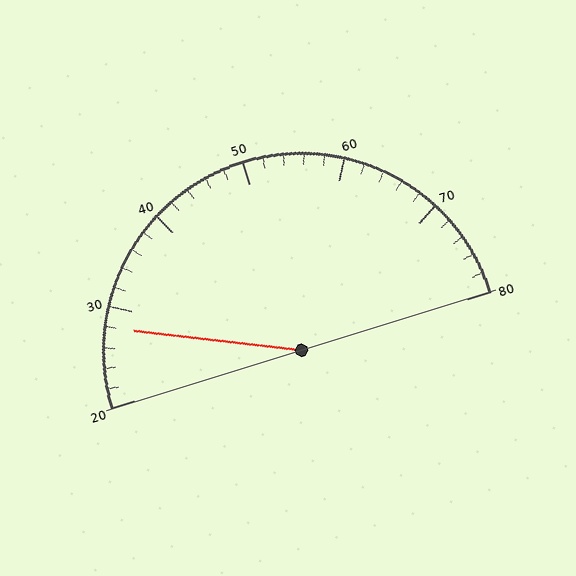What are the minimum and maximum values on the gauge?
The gauge ranges from 20 to 80.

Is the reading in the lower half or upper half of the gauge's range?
The reading is in the lower half of the range (20 to 80).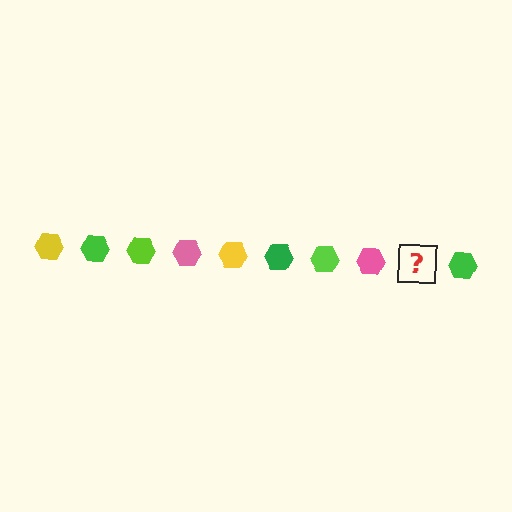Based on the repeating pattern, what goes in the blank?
The blank should be a yellow hexagon.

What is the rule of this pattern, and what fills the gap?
The rule is that the pattern cycles through yellow, green, lime, pink hexagons. The gap should be filled with a yellow hexagon.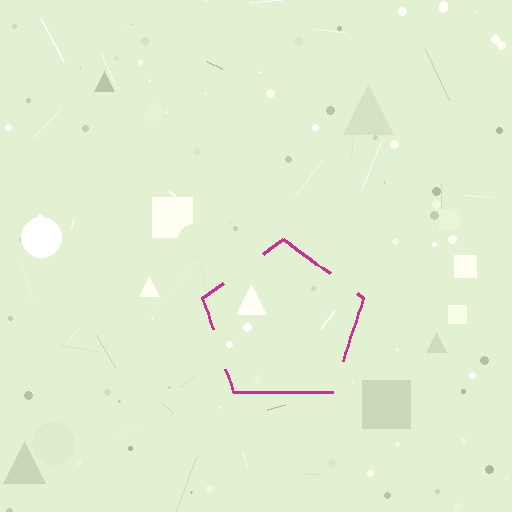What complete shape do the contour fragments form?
The contour fragments form a pentagon.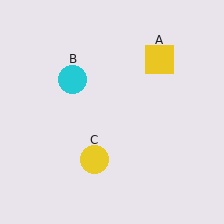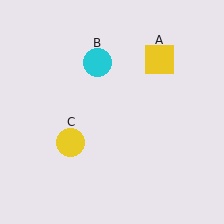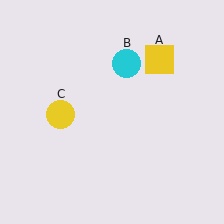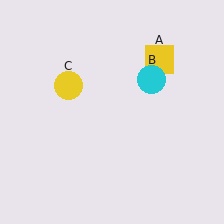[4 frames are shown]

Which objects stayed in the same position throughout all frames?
Yellow square (object A) remained stationary.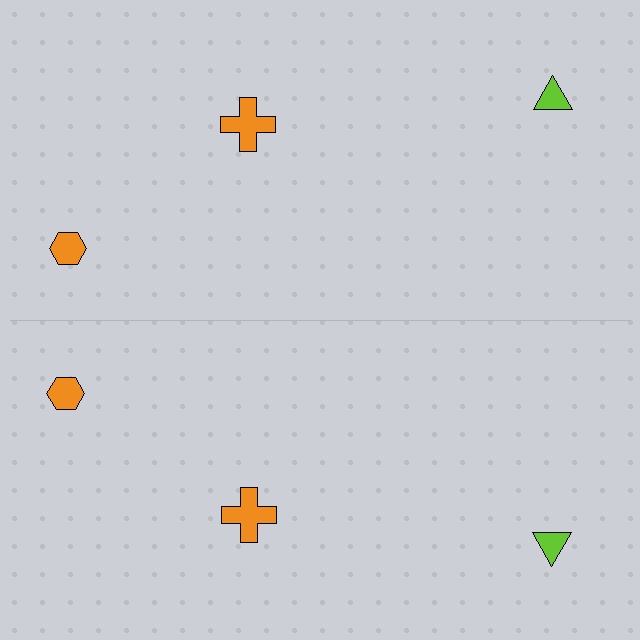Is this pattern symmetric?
Yes, this pattern has bilateral (reflection) symmetry.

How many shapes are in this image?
There are 6 shapes in this image.